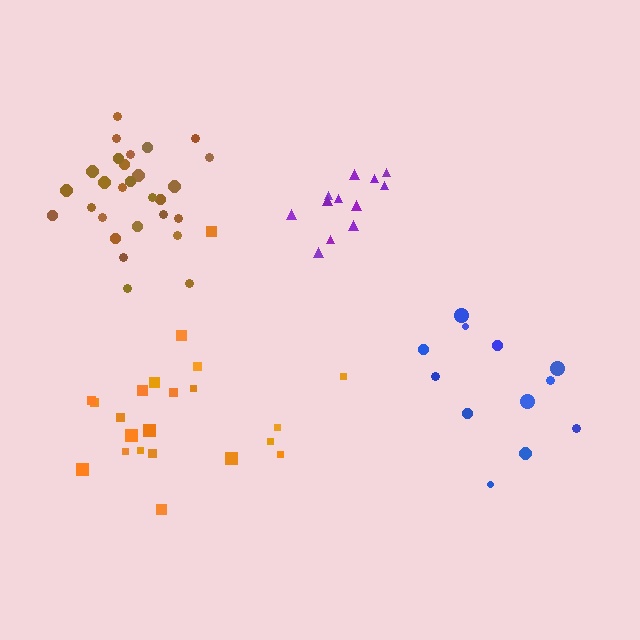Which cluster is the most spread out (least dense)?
Blue.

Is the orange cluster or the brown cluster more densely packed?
Brown.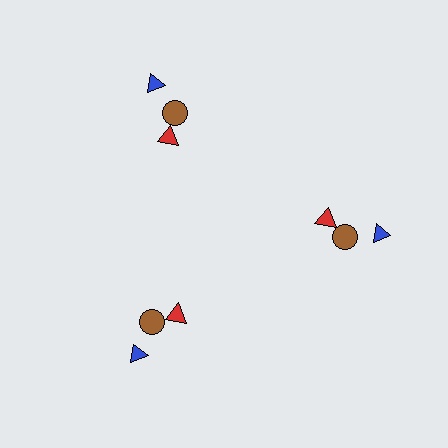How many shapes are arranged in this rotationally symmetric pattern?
There are 9 shapes, arranged in 3 groups of 3.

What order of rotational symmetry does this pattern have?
This pattern has 3-fold rotational symmetry.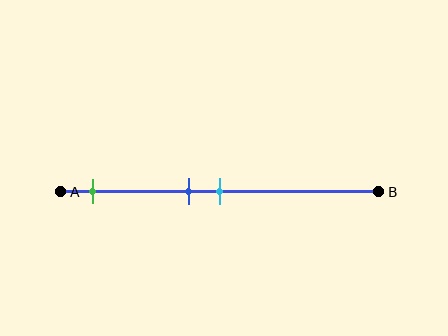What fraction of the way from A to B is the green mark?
The green mark is approximately 10% (0.1) of the way from A to B.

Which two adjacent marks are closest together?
The blue and cyan marks are the closest adjacent pair.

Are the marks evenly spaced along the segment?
No, the marks are not evenly spaced.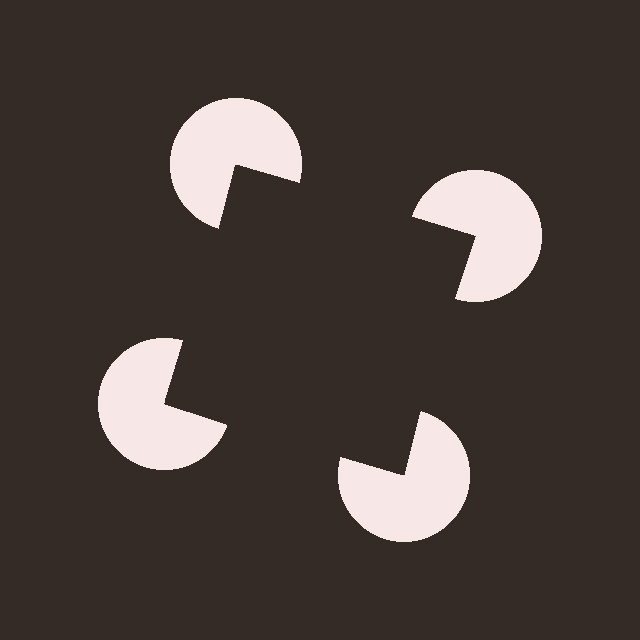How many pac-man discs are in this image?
There are 4 — one at each vertex of the illusory square.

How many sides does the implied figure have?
4 sides.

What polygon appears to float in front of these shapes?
An illusory square — its edges are inferred from the aligned wedge cuts in the pac-man discs, not physically drawn.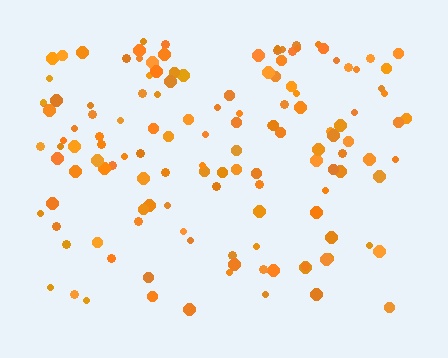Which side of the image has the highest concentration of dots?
The top.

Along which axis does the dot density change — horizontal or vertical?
Vertical.